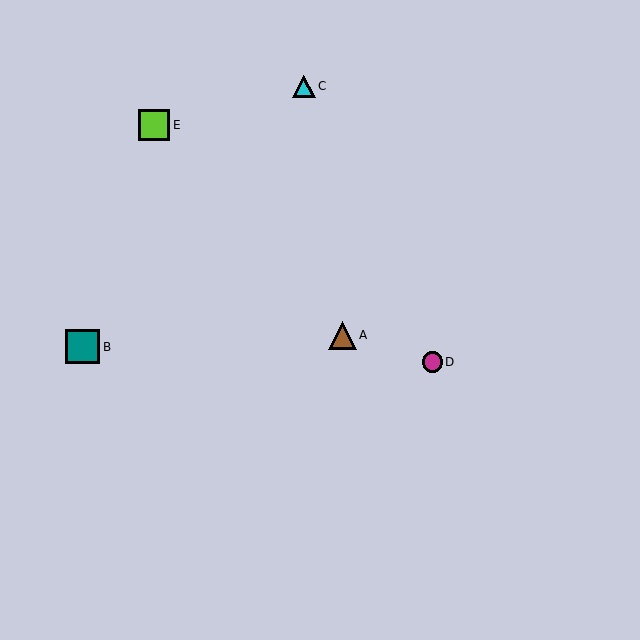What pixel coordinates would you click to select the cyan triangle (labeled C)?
Click at (304, 86) to select the cyan triangle C.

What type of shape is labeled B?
Shape B is a teal square.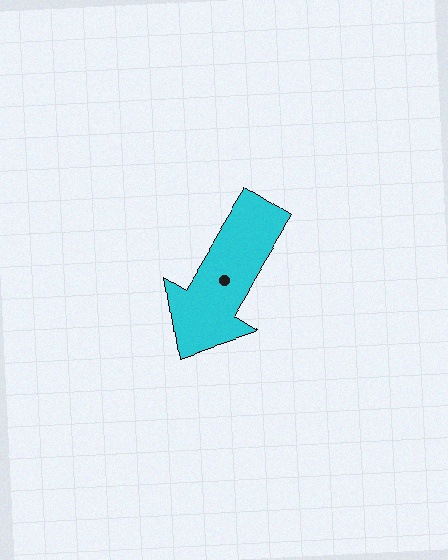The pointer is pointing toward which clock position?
Roughly 7 o'clock.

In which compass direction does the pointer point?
Southwest.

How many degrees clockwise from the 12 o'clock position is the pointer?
Approximately 212 degrees.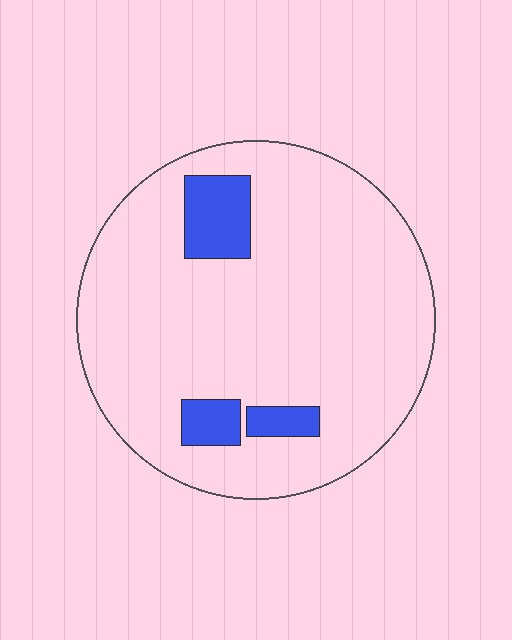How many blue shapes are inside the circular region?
3.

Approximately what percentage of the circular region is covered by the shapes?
Approximately 10%.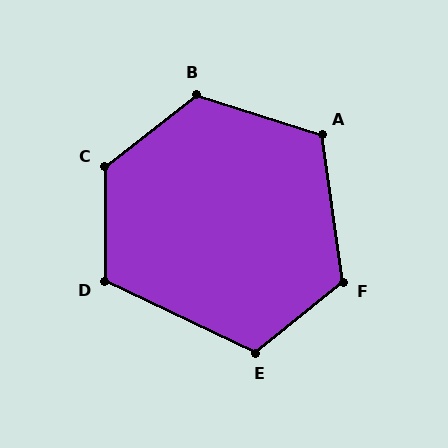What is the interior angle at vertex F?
Approximately 121 degrees (obtuse).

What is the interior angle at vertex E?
Approximately 116 degrees (obtuse).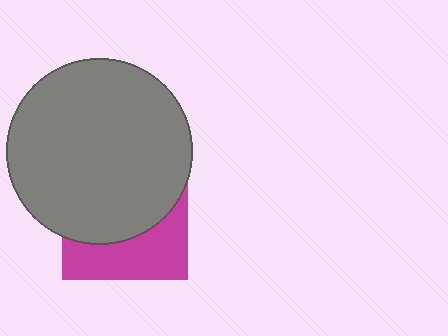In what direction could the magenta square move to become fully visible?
The magenta square could move down. That would shift it out from behind the gray circle entirely.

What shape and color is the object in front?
The object in front is a gray circle.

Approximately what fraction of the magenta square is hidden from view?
Roughly 63% of the magenta square is hidden behind the gray circle.